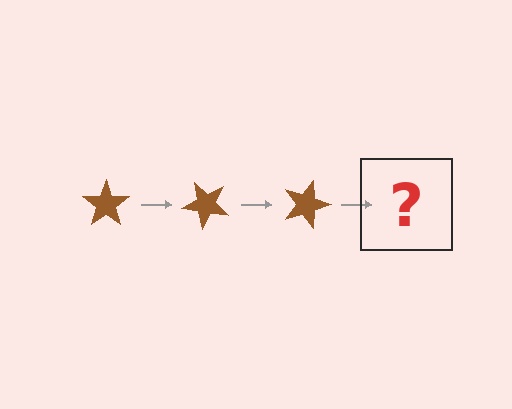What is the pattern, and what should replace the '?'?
The pattern is that the star rotates 45 degrees each step. The '?' should be a brown star rotated 135 degrees.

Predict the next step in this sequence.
The next step is a brown star rotated 135 degrees.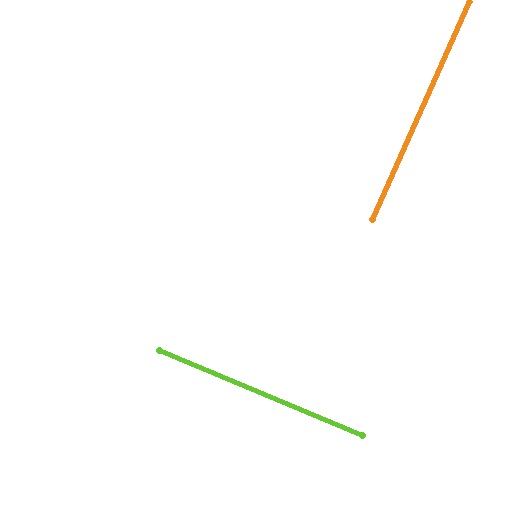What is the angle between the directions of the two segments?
Approximately 89 degrees.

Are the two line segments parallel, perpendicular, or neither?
Perpendicular — they meet at approximately 89°.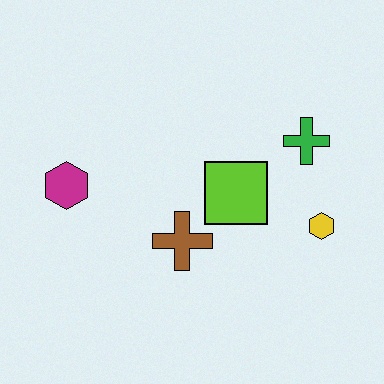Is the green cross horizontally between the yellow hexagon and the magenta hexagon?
Yes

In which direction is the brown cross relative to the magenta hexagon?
The brown cross is to the right of the magenta hexagon.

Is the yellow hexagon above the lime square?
No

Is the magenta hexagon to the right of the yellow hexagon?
No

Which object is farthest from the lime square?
The magenta hexagon is farthest from the lime square.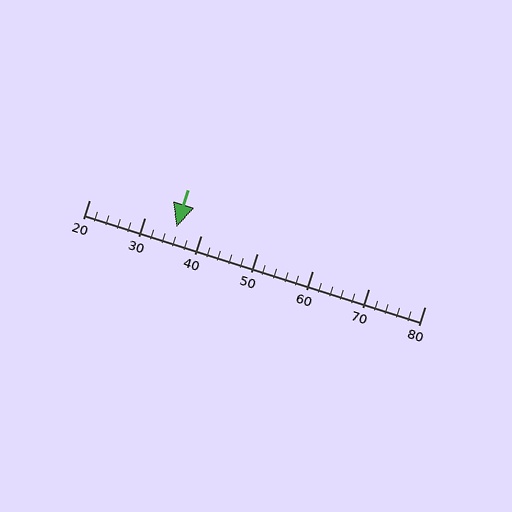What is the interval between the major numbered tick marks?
The major tick marks are spaced 10 units apart.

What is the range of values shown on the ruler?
The ruler shows values from 20 to 80.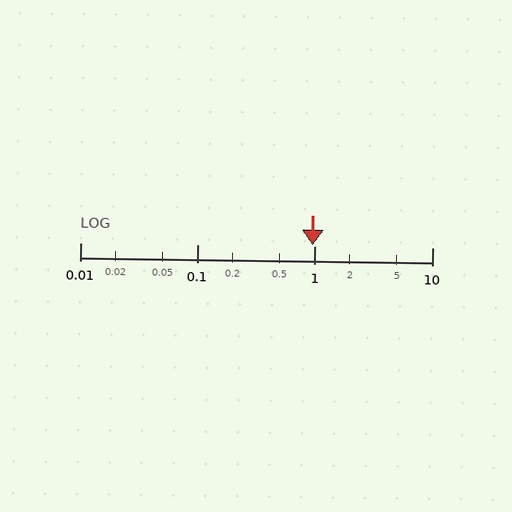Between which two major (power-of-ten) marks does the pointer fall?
The pointer is between 0.1 and 1.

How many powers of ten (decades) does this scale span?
The scale spans 3 decades, from 0.01 to 10.